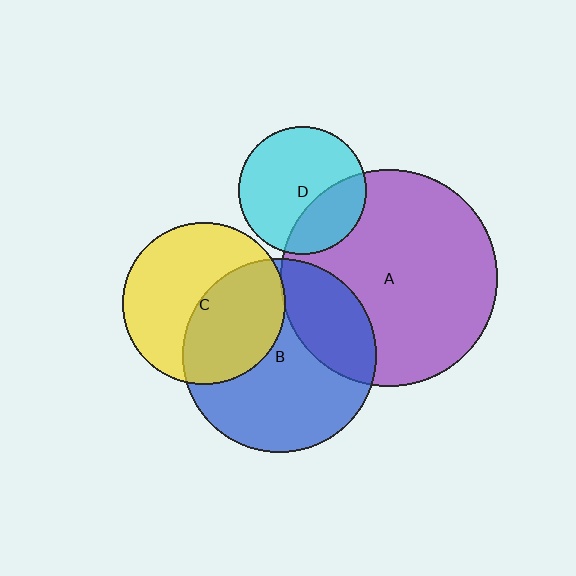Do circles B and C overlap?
Yes.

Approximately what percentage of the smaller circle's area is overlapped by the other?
Approximately 45%.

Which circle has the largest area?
Circle A (purple).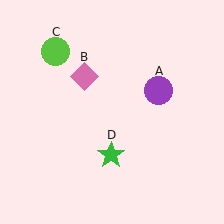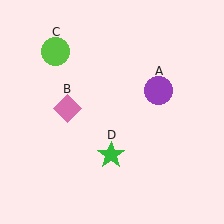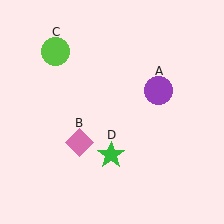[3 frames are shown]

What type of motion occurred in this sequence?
The pink diamond (object B) rotated counterclockwise around the center of the scene.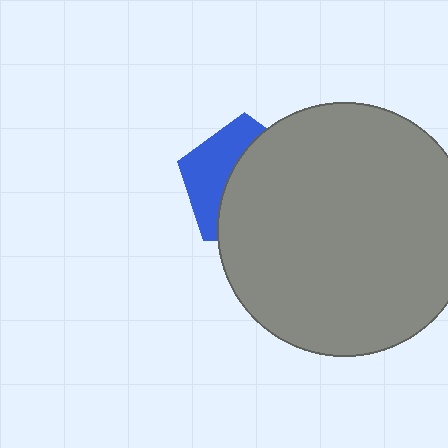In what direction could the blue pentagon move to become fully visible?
The blue pentagon could move left. That would shift it out from behind the gray circle entirely.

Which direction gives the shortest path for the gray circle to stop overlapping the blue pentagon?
Moving right gives the shortest separation.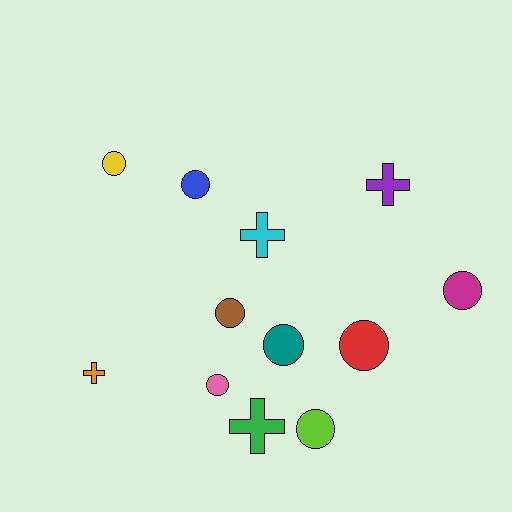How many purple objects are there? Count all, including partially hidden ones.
There is 1 purple object.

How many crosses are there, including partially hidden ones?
There are 4 crosses.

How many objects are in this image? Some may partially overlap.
There are 12 objects.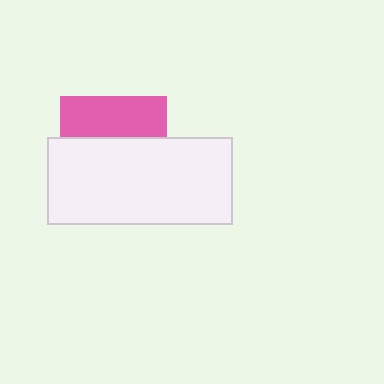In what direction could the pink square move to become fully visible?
The pink square could move up. That would shift it out from behind the white rectangle entirely.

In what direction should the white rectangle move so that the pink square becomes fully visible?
The white rectangle should move down. That is the shortest direction to clear the overlap and leave the pink square fully visible.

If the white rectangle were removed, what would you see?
You would see the complete pink square.